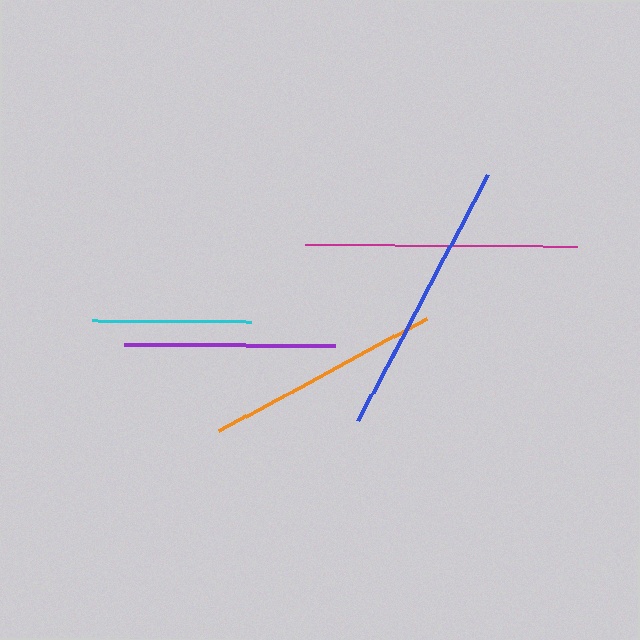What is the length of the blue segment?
The blue segment is approximately 278 pixels long.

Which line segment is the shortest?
The cyan line is the shortest at approximately 159 pixels.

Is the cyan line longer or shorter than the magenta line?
The magenta line is longer than the cyan line.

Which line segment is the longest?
The blue line is the longest at approximately 278 pixels.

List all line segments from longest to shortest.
From longest to shortest: blue, magenta, orange, purple, cyan.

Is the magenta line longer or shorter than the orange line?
The magenta line is longer than the orange line.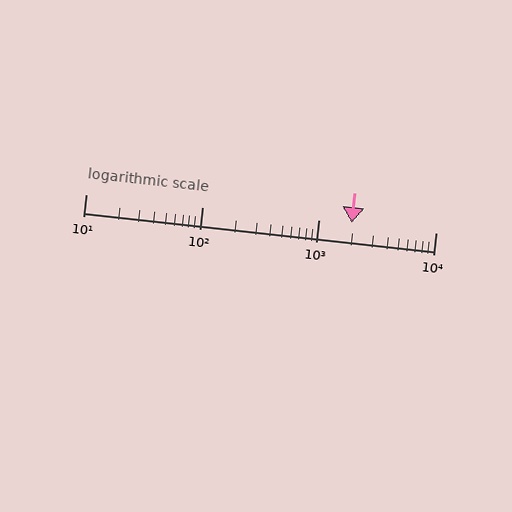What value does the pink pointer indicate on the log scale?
The pointer indicates approximately 1900.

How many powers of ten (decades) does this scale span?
The scale spans 3 decades, from 10 to 10000.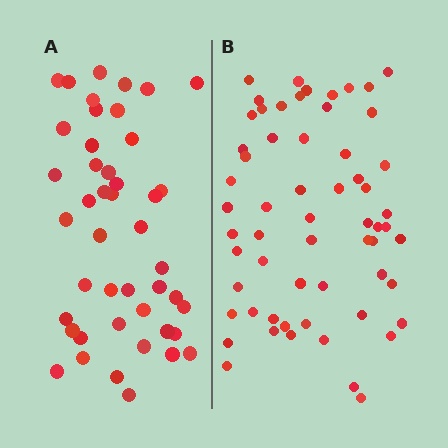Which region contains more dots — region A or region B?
Region B (the right region) has more dots.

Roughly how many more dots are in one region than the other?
Region B has approximately 15 more dots than region A.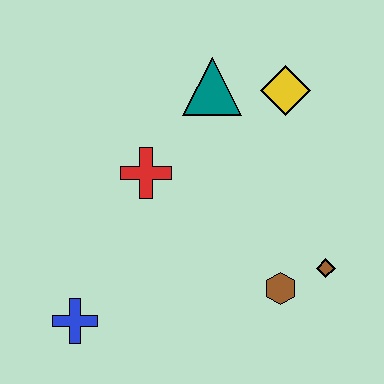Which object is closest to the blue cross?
The red cross is closest to the blue cross.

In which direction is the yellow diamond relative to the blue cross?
The yellow diamond is above the blue cross.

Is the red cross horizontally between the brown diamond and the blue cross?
Yes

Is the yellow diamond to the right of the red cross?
Yes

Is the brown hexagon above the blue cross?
Yes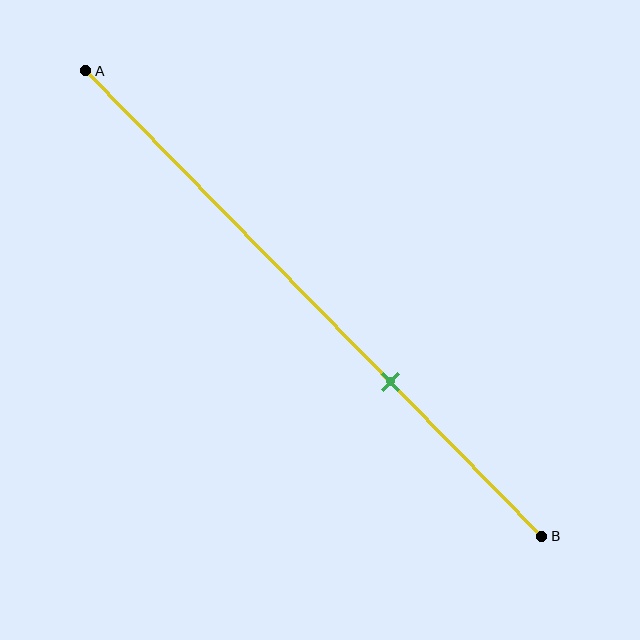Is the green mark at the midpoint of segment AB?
No, the mark is at about 65% from A, not at the 50% midpoint.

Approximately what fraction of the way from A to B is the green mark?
The green mark is approximately 65% of the way from A to B.